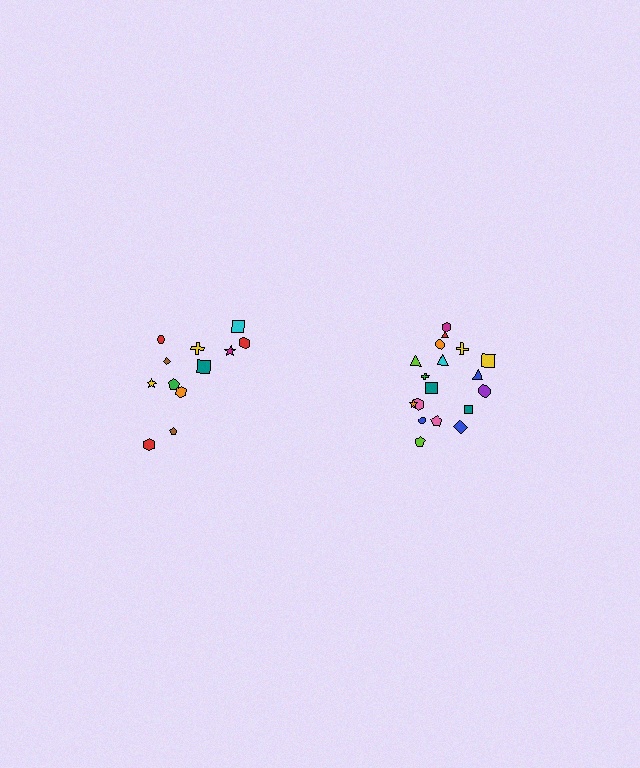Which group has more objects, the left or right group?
The right group.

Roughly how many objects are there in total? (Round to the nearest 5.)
Roughly 30 objects in total.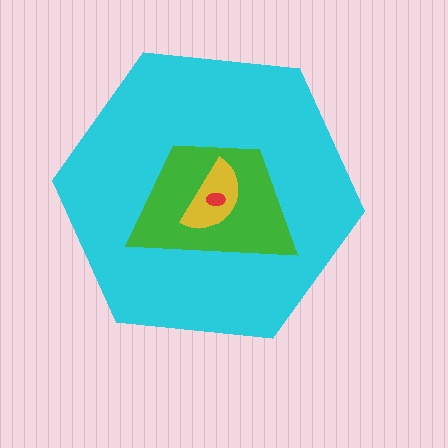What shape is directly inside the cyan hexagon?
The green trapezoid.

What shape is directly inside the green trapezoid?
The yellow semicircle.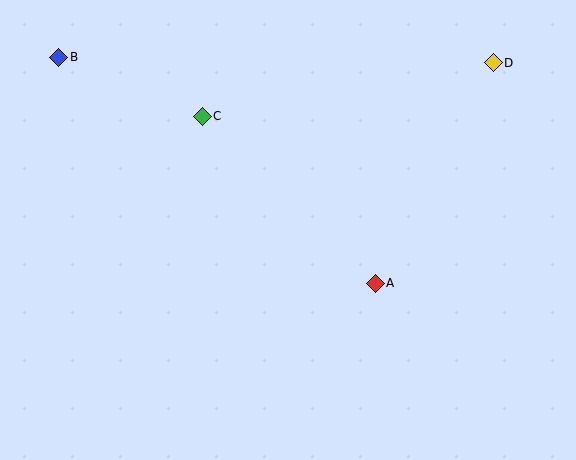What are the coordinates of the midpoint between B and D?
The midpoint between B and D is at (276, 60).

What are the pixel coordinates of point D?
Point D is at (493, 63).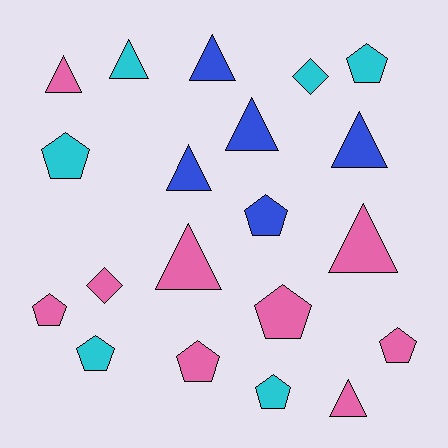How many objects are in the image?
There are 20 objects.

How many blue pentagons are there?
There is 1 blue pentagon.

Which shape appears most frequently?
Triangle, with 9 objects.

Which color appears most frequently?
Pink, with 9 objects.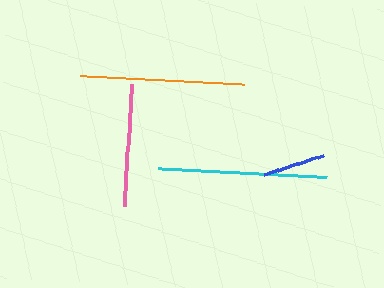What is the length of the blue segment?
The blue segment is approximately 62 pixels long.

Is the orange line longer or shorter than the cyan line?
The cyan line is longer than the orange line.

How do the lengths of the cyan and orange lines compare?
The cyan and orange lines are approximately the same length.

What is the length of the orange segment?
The orange segment is approximately 164 pixels long.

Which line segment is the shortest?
The blue line is the shortest at approximately 62 pixels.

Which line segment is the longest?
The cyan line is the longest at approximately 170 pixels.